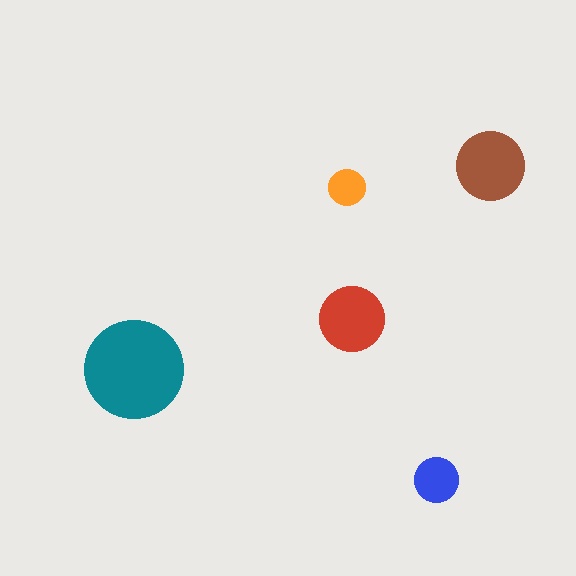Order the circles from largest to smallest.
the teal one, the brown one, the red one, the blue one, the orange one.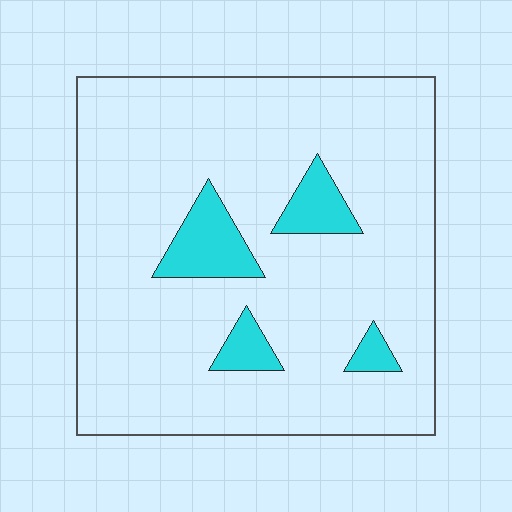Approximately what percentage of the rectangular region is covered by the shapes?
Approximately 10%.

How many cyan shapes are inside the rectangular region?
4.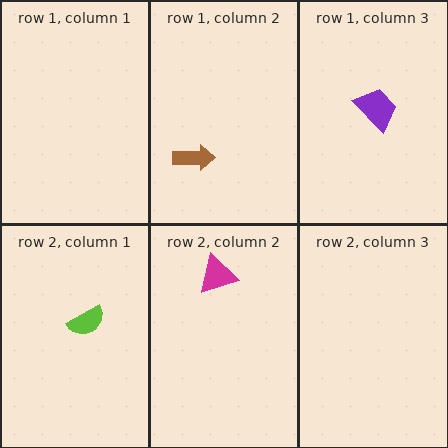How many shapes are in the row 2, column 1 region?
1.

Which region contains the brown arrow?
The row 1, column 2 region.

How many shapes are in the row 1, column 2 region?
1.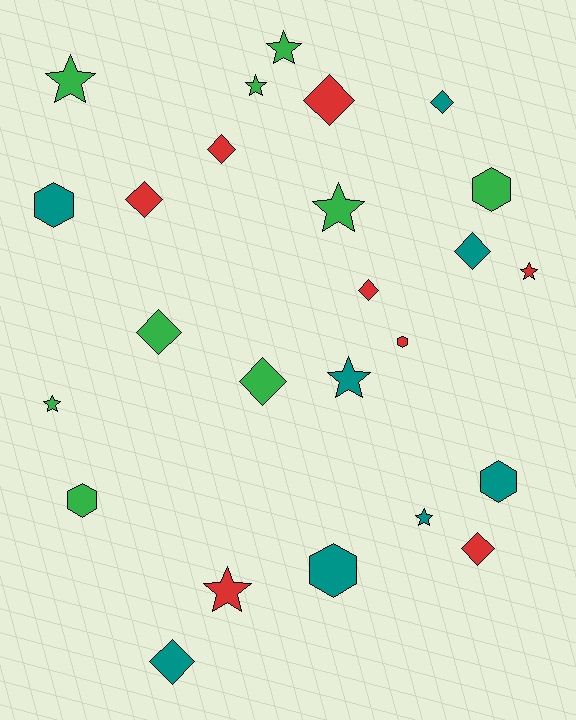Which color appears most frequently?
Green, with 9 objects.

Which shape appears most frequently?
Diamond, with 10 objects.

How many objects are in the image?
There are 25 objects.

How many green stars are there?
There are 5 green stars.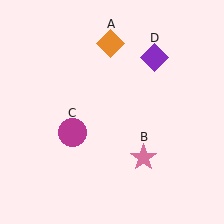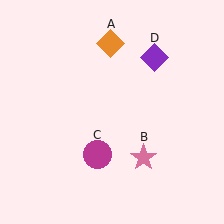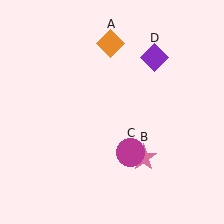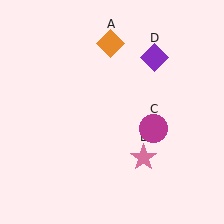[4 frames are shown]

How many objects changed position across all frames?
1 object changed position: magenta circle (object C).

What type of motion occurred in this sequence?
The magenta circle (object C) rotated counterclockwise around the center of the scene.